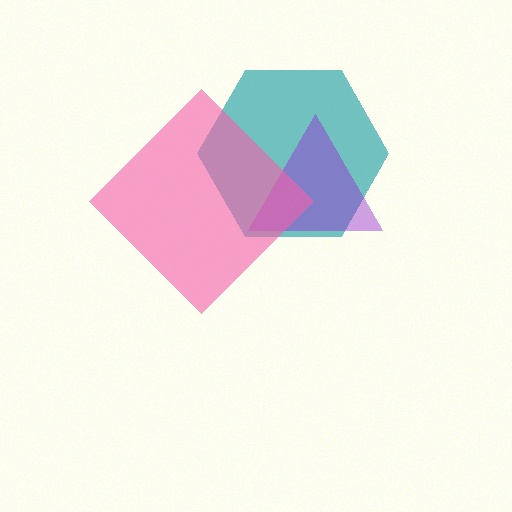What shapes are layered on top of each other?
The layered shapes are: a teal hexagon, a purple triangle, a pink diamond.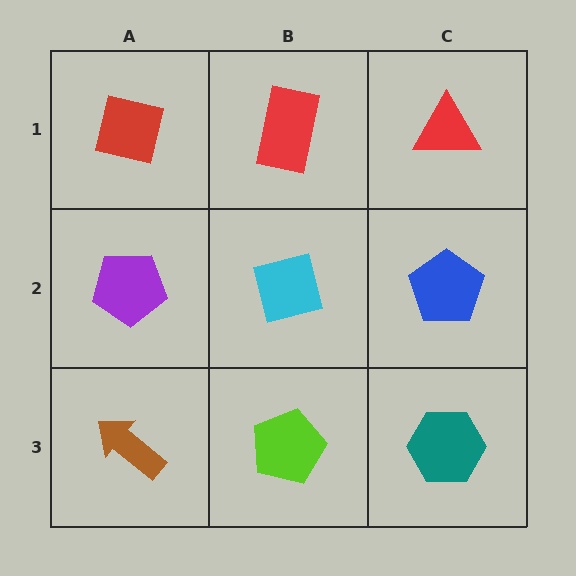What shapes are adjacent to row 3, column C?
A blue pentagon (row 2, column C), a lime pentagon (row 3, column B).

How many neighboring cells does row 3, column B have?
3.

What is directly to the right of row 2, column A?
A cyan square.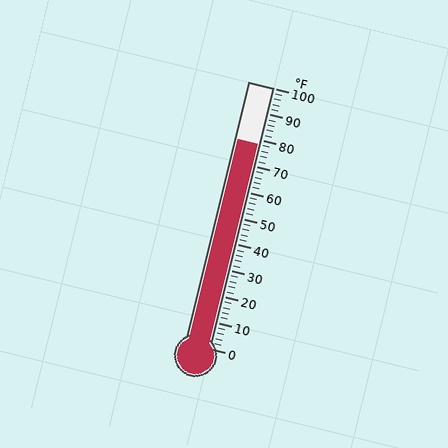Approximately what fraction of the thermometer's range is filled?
The thermometer is filled to approximately 80% of its range.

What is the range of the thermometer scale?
The thermometer scale ranges from 0°F to 100°F.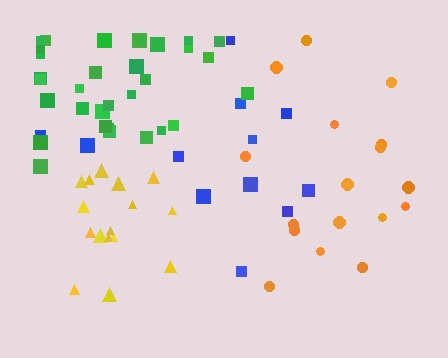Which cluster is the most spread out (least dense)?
Blue.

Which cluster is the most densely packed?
Green.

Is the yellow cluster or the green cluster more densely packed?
Green.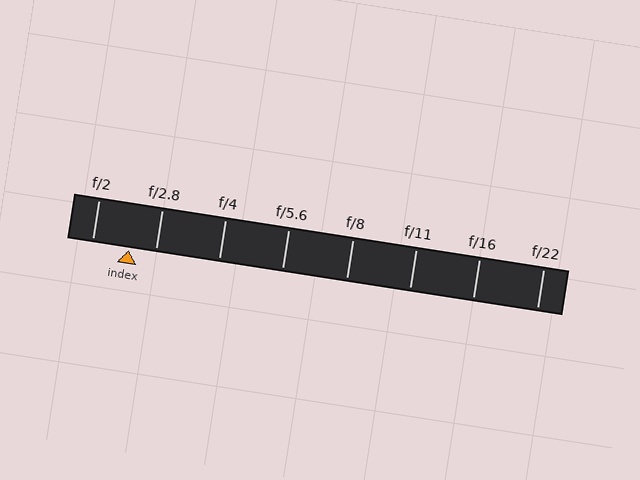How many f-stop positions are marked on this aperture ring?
There are 8 f-stop positions marked.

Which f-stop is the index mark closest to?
The index mark is closest to f/2.8.